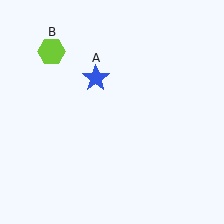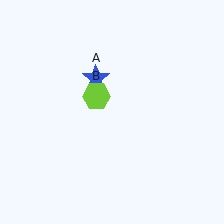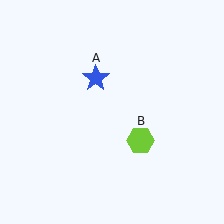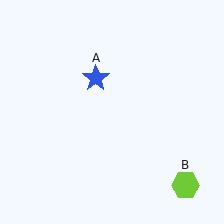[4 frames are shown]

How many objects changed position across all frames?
1 object changed position: lime hexagon (object B).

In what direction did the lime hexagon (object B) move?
The lime hexagon (object B) moved down and to the right.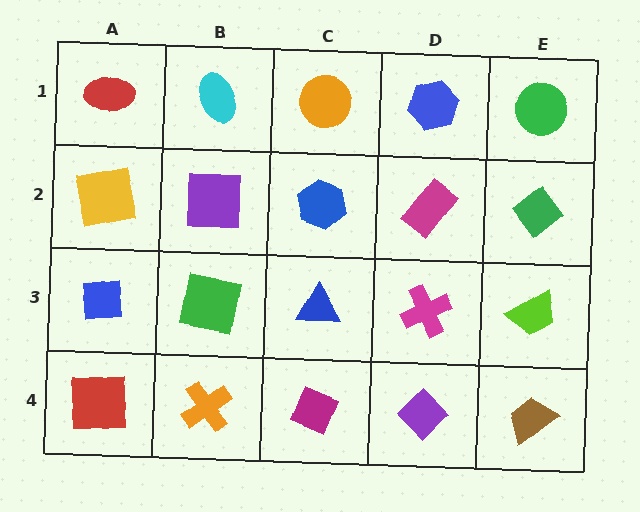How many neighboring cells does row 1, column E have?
2.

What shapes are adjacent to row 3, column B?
A purple square (row 2, column B), an orange cross (row 4, column B), a blue square (row 3, column A), a blue triangle (row 3, column C).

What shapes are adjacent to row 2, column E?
A green circle (row 1, column E), a lime trapezoid (row 3, column E), a magenta rectangle (row 2, column D).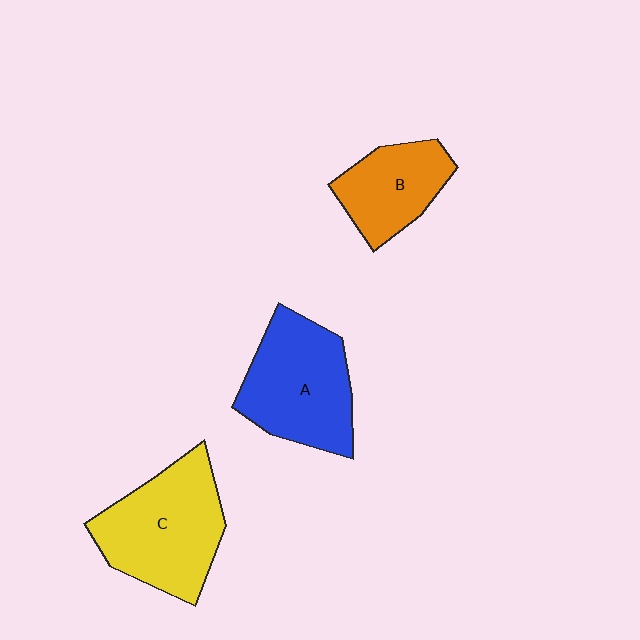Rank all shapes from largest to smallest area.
From largest to smallest: C (yellow), A (blue), B (orange).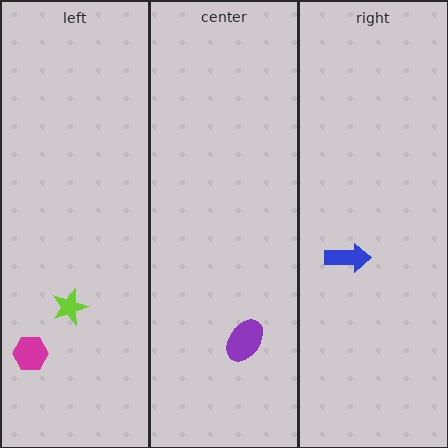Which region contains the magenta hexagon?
The left region.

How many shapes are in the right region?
1.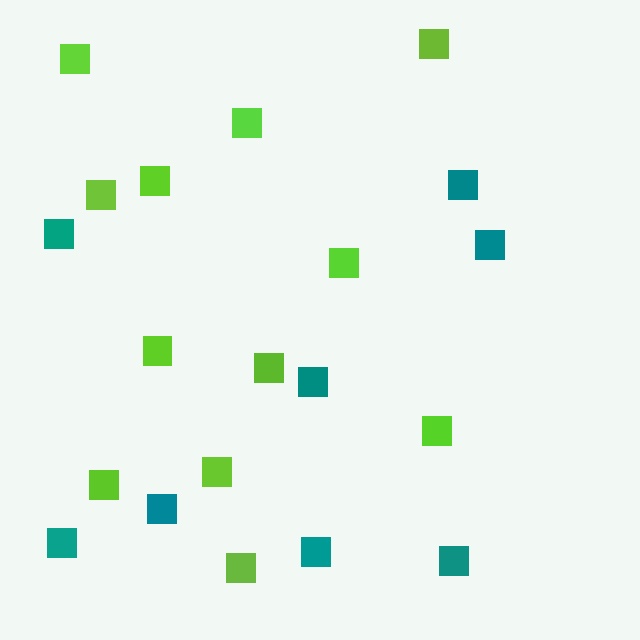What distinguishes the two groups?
There are 2 groups: one group of teal squares (8) and one group of lime squares (12).